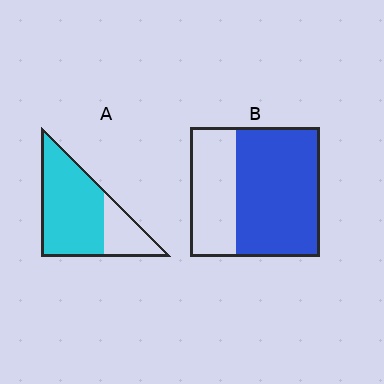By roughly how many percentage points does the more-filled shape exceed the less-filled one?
By roughly 10 percentage points (A over B).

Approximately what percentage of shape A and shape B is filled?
A is approximately 75% and B is approximately 65%.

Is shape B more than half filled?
Yes.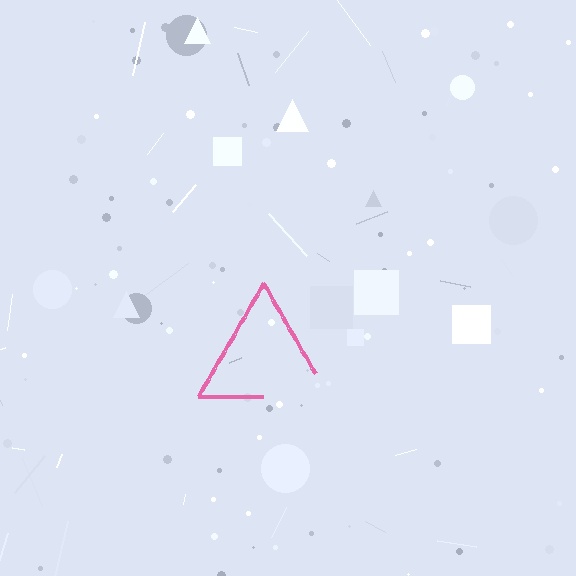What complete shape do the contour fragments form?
The contour fragments form a triangle.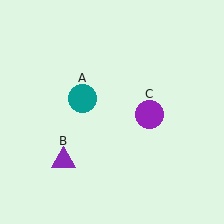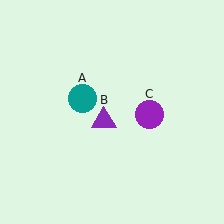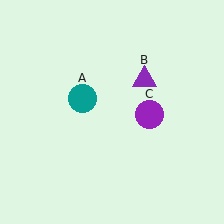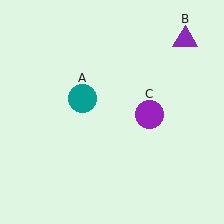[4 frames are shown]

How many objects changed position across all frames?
1 object changed position: purple triangle (object B).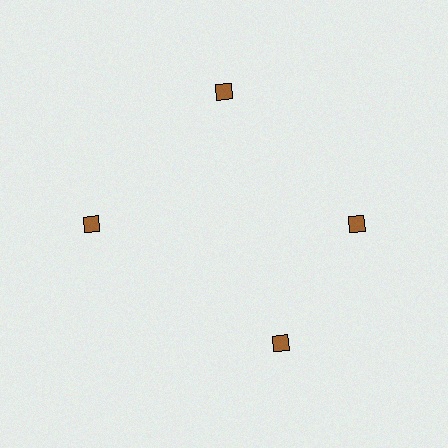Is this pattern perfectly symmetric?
No. The 4 brown diamonds are arranged in a ring, but one element near the 6 o'clock position is rotated out of alignment along the ring, breaking the 4-fold rotational symmetry.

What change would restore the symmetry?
The symmetry would be restored by rotating it back into even spacing with its neighbors so that all 4 diamonds sit at equal angles and equal distance from the center.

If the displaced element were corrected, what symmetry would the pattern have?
It would have 4-fold rotational symmetry — the pattern would map onto itself every 90 degrees.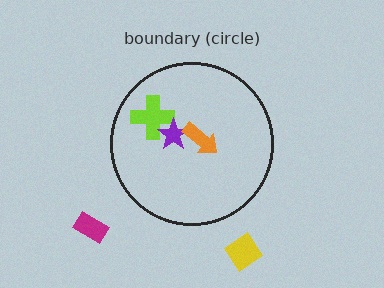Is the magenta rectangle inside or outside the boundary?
Outside.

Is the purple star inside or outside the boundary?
Inside.